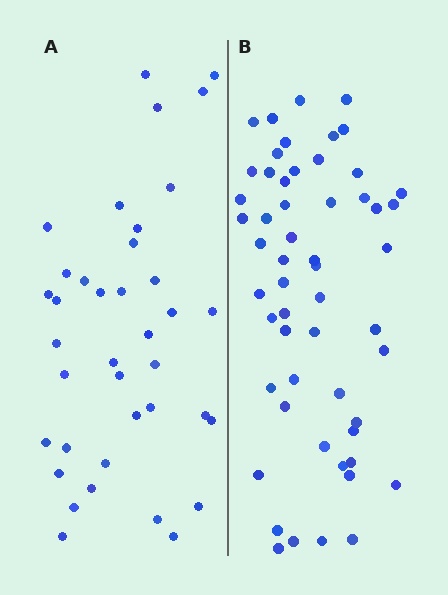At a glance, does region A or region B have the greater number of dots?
Region B (the right region) has more dots.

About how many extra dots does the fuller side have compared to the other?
Region B has approximately 15 more dots than region A.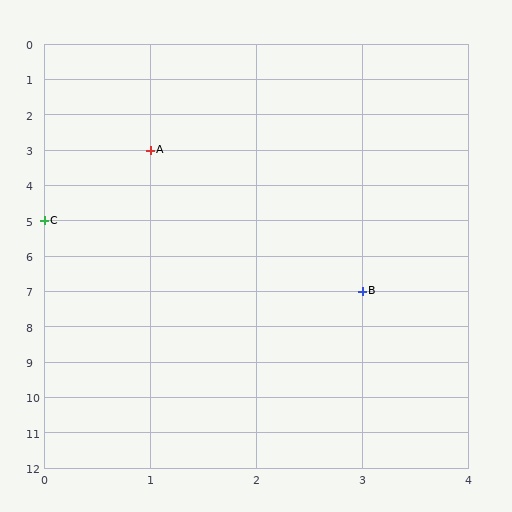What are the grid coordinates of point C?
Point C is at grid coordinates (0, 5).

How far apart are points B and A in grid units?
Points B and A are 2 columns and 4 rows apart (about 4.5 grid units diagonally).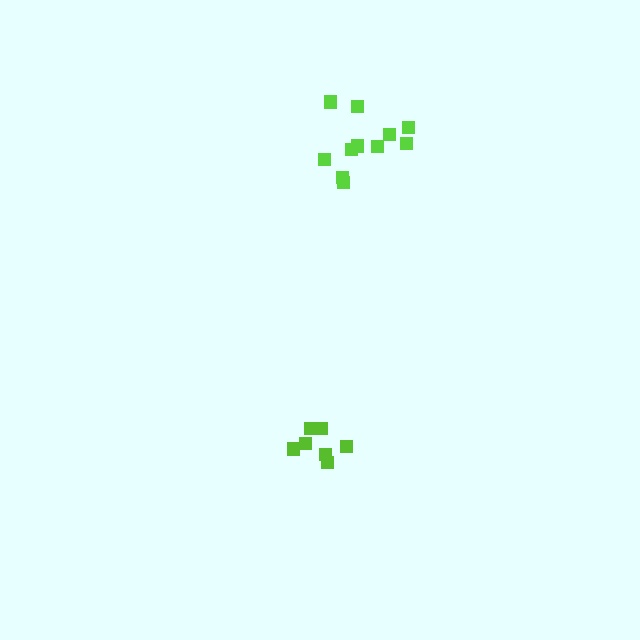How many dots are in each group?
Group 1: 7 dots, Group 2: 11 dots (18 total).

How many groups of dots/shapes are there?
There are 2 groups.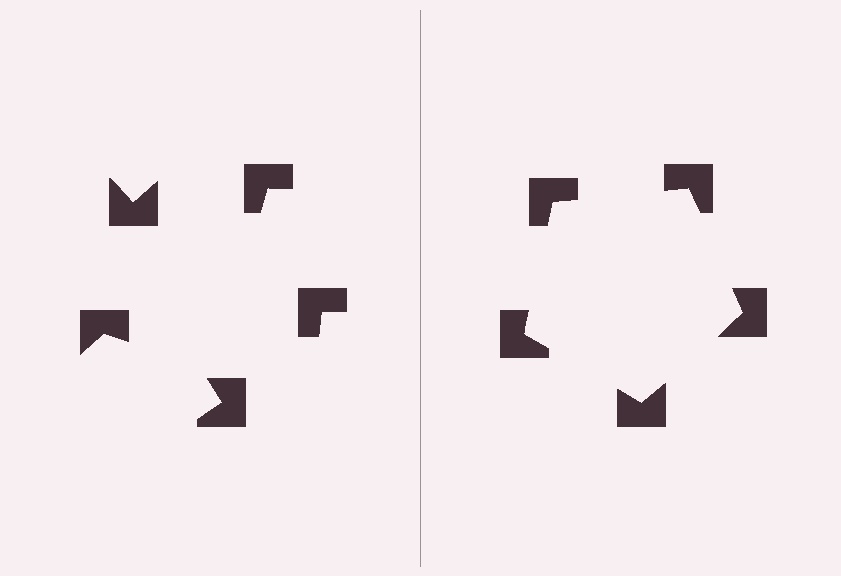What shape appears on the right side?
An illusory pentagon.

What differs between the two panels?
The notched squares are positioned identically on both sides; only the wedge orientations differ. On the right they align to a pentagon; on the left they are misaligned.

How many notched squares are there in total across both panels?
10 — 5 on each side.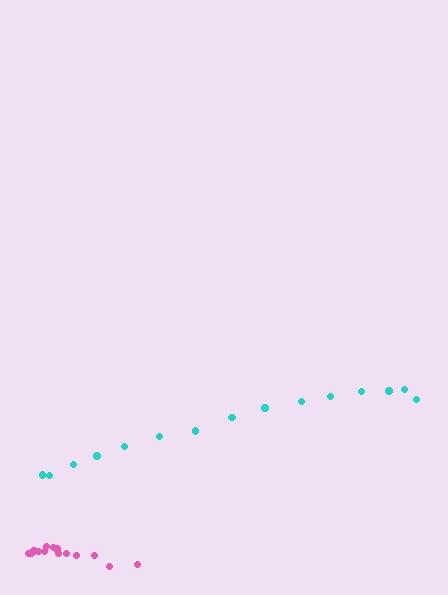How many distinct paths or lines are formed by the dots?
There are 2 distinct paths.